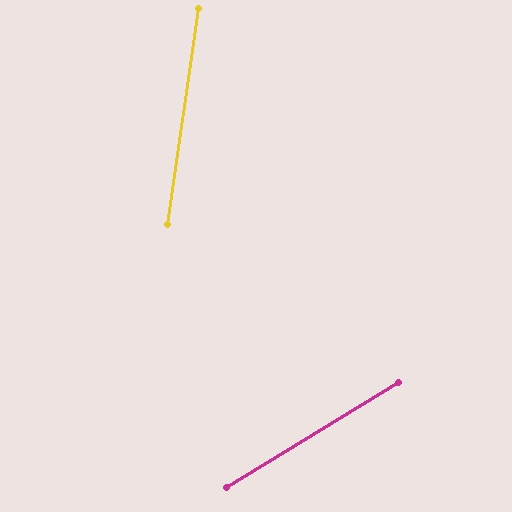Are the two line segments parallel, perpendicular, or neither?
Neither parallel nor perpendicular — they differ by about 51°.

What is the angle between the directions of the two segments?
Approximately 51 degrees.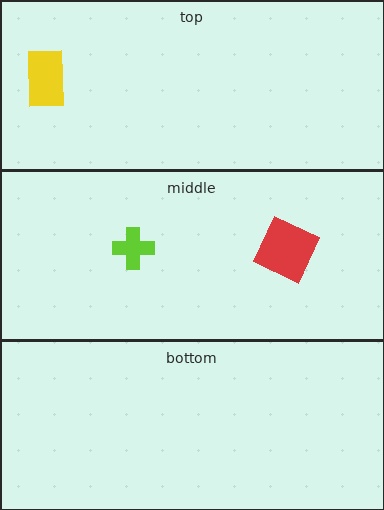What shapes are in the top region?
The yellow rectangle.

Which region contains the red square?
The middle region.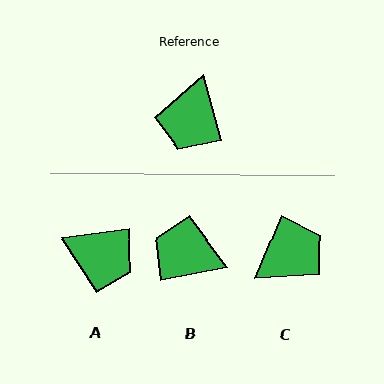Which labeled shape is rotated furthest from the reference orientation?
C, about 142 degrees away.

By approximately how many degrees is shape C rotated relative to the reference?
Approximately 142 degrees counter-clockwise.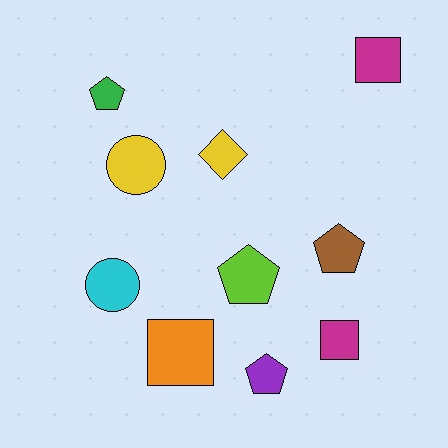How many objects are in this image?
There are 10 objects.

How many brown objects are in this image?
There is 1 brown object.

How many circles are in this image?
There are 2 circles.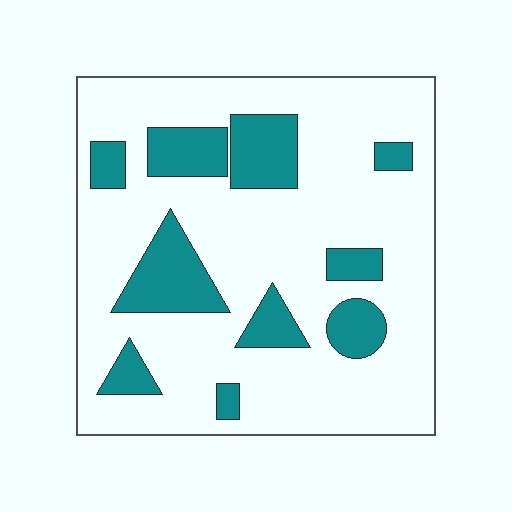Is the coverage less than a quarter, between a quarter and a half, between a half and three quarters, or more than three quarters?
Less than a quarter.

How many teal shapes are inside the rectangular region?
10.